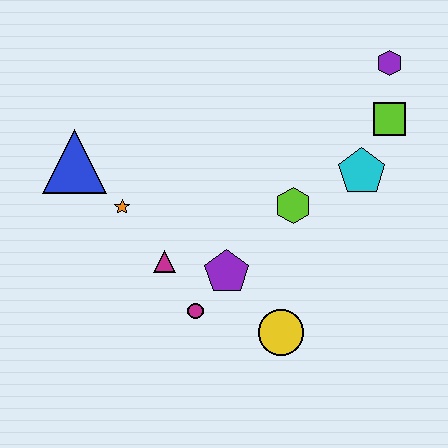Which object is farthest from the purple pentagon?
The purple hexagon is farthest from the purple pentagon.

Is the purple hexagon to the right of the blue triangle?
Yes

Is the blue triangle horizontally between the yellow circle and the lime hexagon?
No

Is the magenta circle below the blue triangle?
Yes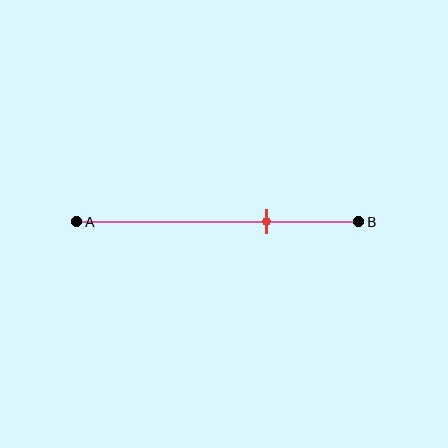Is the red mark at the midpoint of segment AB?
No, the mark is at about 65% from A, not at the 50% midpoint.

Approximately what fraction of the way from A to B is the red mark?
The red mark is approximately 65% of the way from A to B.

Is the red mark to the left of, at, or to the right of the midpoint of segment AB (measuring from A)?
The red mark is to the right of the midpoint of segment AB.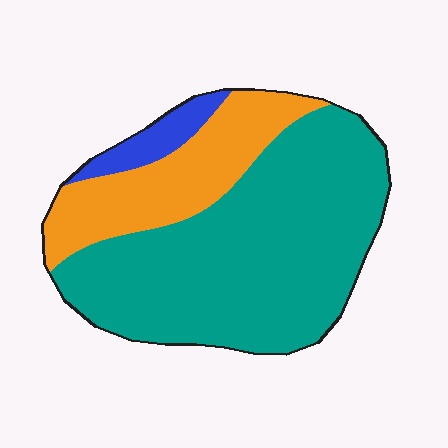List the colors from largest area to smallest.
From largest to smallest: teal, orange, blue.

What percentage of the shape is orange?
Orange covers around 25% of the shape.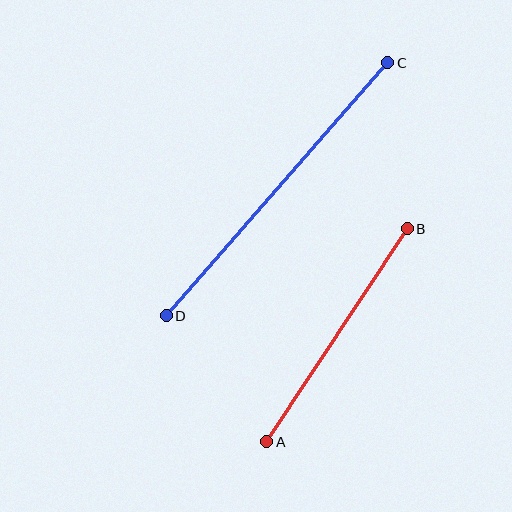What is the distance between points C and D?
The distance is approximately 336 pixels.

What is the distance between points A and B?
The distance is approximately 255 pixels.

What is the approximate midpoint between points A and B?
The midpoint is at approximately (337, 335) pixels.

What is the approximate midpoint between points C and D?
The midpoint is at approximately (277, 189) pixels.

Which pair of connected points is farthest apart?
Points C and D are farthest apart.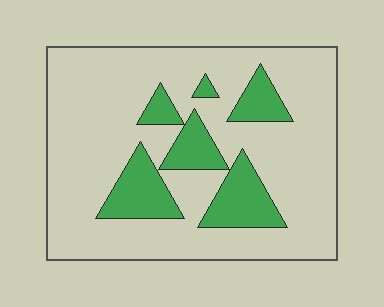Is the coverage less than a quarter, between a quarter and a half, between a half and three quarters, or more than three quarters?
Less than a quarter.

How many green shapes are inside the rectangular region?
6.